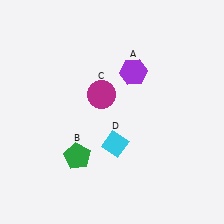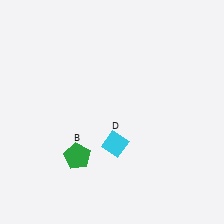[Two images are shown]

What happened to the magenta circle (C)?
The magenta circle (C) was removed in Image 2. It was in the top-left area of Image 1.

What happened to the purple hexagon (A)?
The purple hexagon (A) was removed in Image 2. It was in the top-right area of Image 1.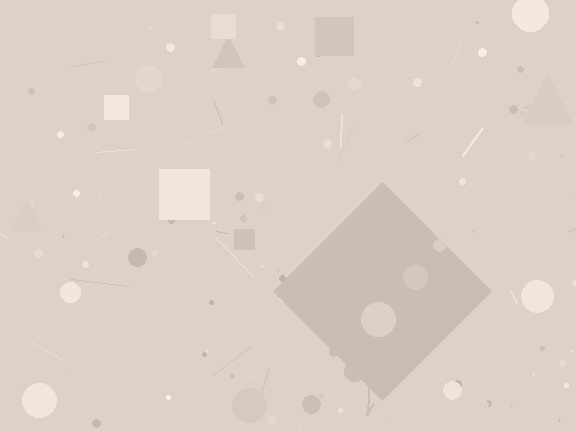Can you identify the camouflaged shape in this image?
The camouflaged shape is a diamond.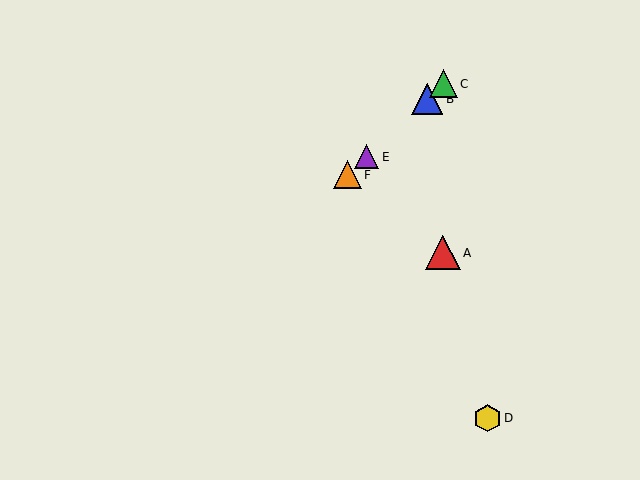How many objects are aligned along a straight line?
4 objects (B, C, E, F) are aligned along a straight line.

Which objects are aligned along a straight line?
Objects B, C, E, F are aligned along a straight line.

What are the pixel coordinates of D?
Object D is at (487, 418).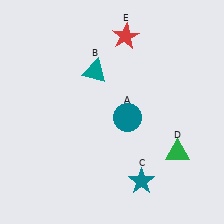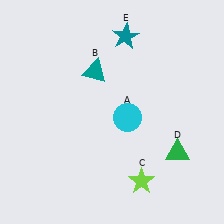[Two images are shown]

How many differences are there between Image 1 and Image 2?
There are 3 differences between the two images.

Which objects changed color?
A changed from teal to cyan. C changed from teal to lime. E changed from red to teal.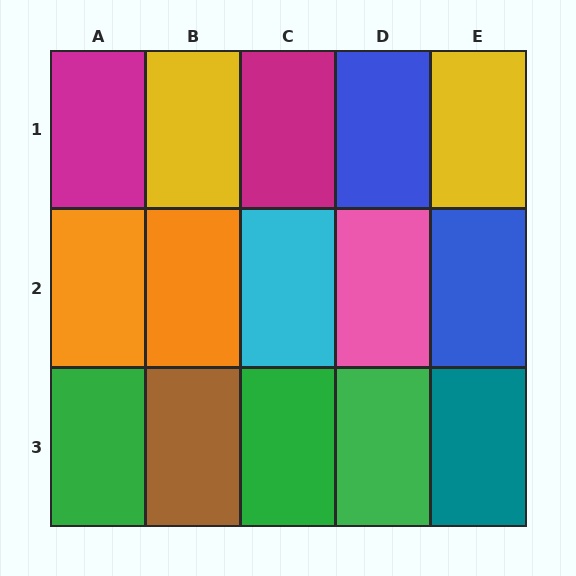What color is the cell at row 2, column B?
Orange.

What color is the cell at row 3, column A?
Green.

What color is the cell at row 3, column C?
Green.